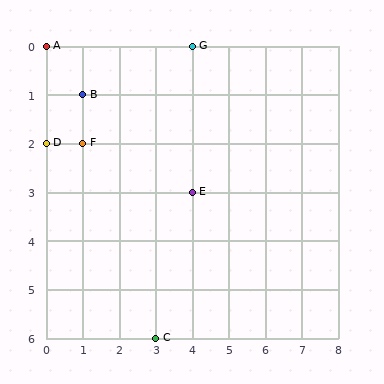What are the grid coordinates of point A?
Point A is at grid coordinates (0, 0).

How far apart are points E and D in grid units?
Points E and D are 4 columns and 1 row apart (about 4.1 grid units diagonally).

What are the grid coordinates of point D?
Point D is at grid coordinates (0, 2).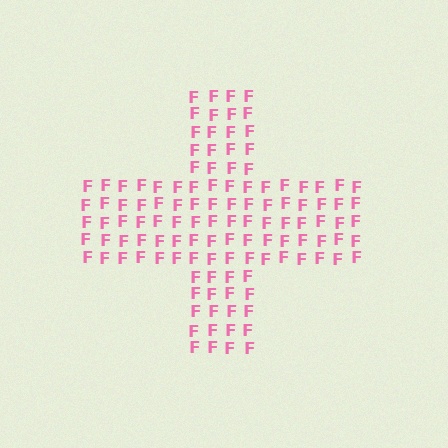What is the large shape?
The large shape is a cross.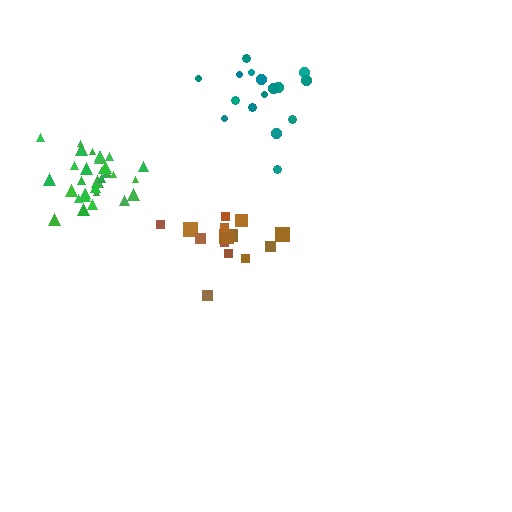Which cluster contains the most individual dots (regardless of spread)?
Green (33).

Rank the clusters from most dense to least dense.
green, brown, teal.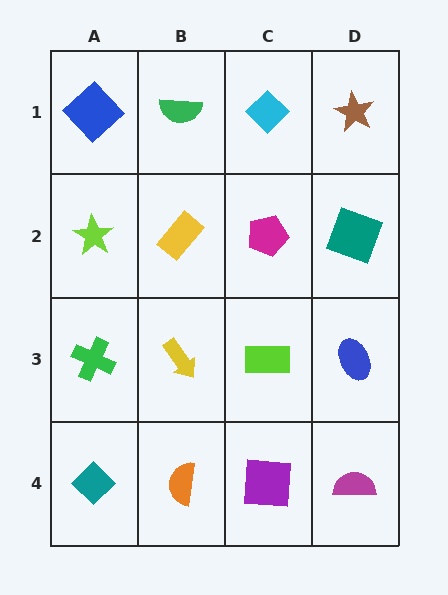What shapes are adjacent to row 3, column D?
A teal square (row 2, column D), a magenta semicircle (row 4, column D), a lime rectangle (row 3, column C).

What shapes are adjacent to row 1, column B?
A yellow rectangle (row 2, column B), a blue diamond (row 1, column A), a cyan diamond (row 1, column C).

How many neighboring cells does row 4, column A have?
2.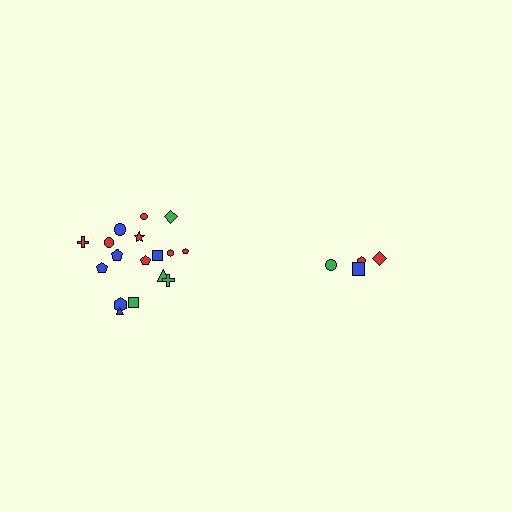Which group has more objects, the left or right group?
The left group.